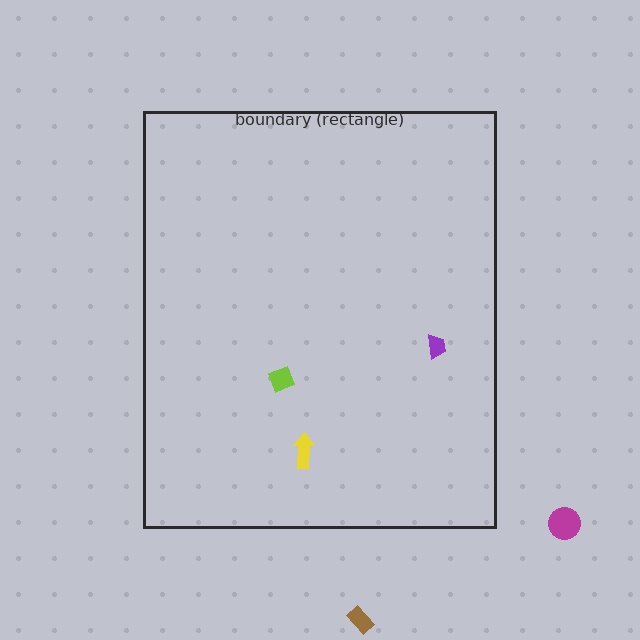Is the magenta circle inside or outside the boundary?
Outside.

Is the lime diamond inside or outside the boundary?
Inside.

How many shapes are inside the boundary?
3 inside, 2 outside.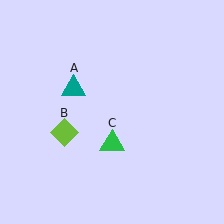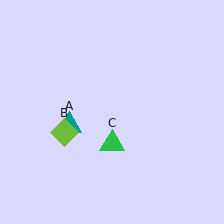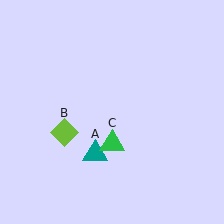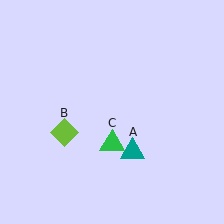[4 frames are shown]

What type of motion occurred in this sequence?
The teal triangle (object A) rotated counterclockwise around the center of the scene.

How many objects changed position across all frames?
1 object changed position: teal triangle (object A).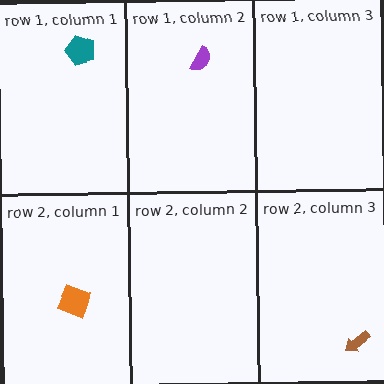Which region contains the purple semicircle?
The row 1, column 2 region.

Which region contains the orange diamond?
The row 2, column 1 region.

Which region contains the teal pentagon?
The row 1, column 1 region.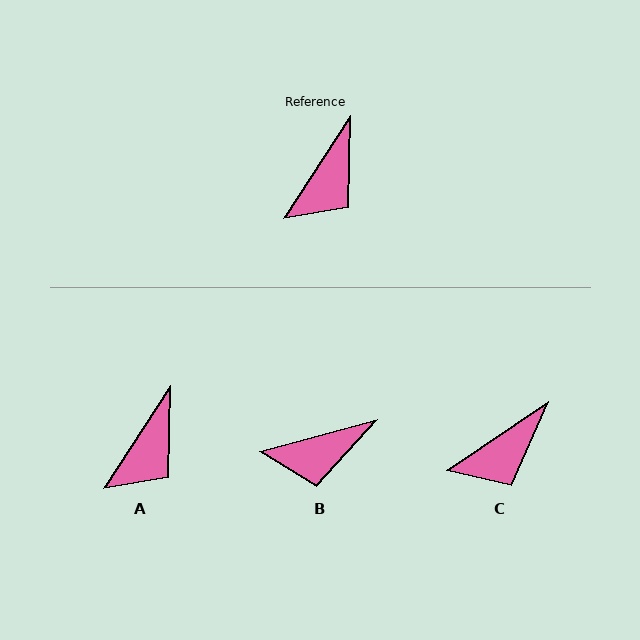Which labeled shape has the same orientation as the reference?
A.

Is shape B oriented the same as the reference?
No, it is off by about 41 degrees.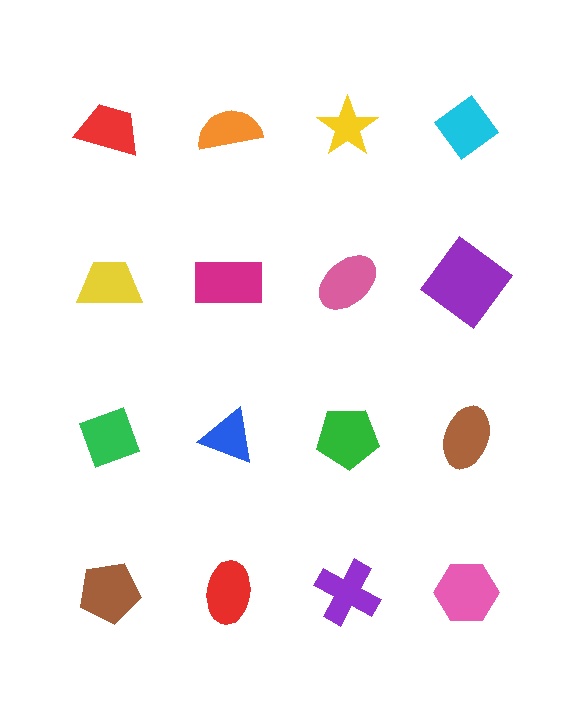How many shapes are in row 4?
4 shapes.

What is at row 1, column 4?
A cyan diamond.